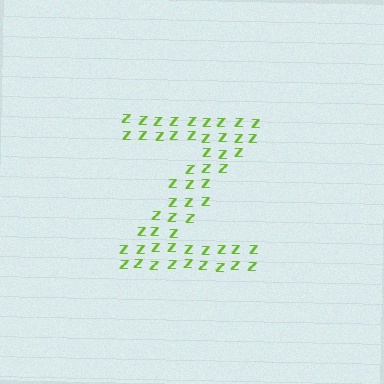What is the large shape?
The large shape is the letter Z.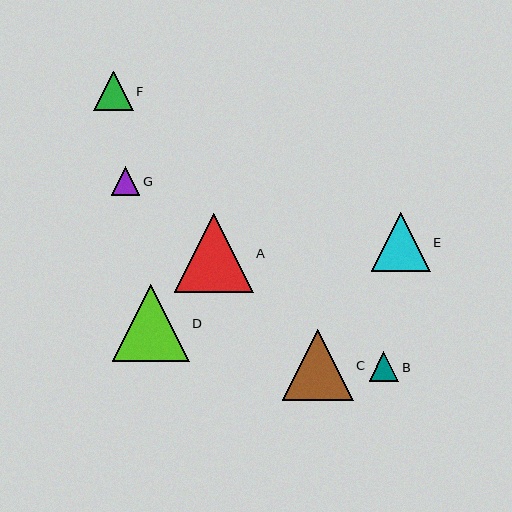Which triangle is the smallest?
Triangle G is the smallest with a size of approximately 29 pixels.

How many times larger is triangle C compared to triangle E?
Triangle C is approximately 1.2 times the size of triangle E.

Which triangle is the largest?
Triangle A is the largest with a size of approximately 79 pixels.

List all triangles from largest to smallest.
From largest to smallest: A, D, C, E, F, B, G.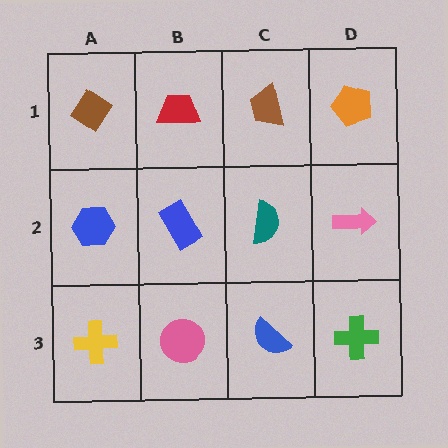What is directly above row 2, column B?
A red trapezoid.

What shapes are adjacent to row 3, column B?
A blue rectangle (row 2, column B), a yellow cross (row 3, column A), a blue semicircle (row 3, column C).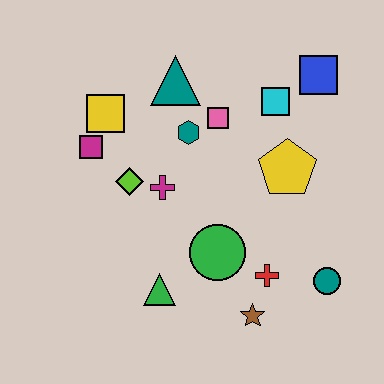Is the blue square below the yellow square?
No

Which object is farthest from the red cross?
The yellow square is farthest from the red cross.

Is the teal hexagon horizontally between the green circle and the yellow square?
Yes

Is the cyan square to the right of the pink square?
Yes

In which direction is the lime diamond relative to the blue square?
The lime diamond is to the left of the blue square.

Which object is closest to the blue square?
The cyan square is closest to the blue square.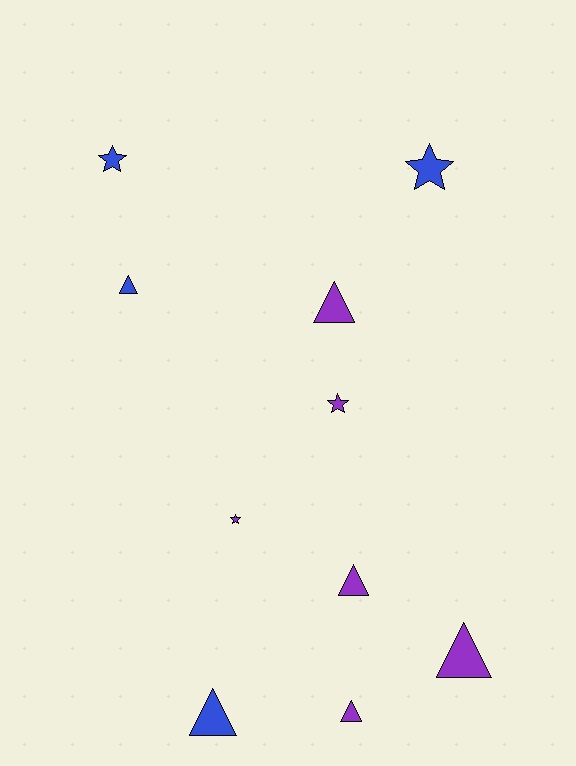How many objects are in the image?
There are 10 objects.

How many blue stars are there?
There are 2 blue stars.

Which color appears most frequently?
Purple, with 6 objects.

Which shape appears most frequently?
Triangle, with 6 objects.